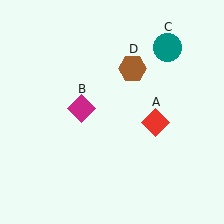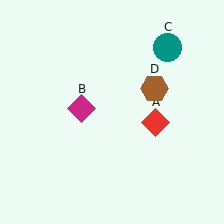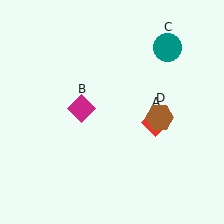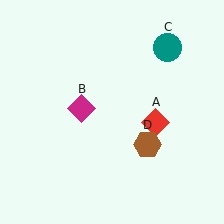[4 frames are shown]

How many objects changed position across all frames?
1 object changed position: brown hexagon (object D).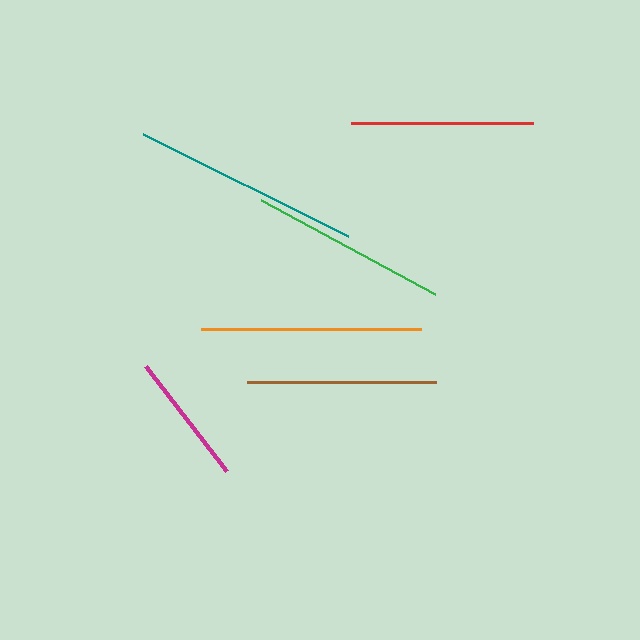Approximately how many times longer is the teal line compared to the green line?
The teal line is approximately 1.2 times the length of the green line.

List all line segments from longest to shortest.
From longest to shortest: teal, orange, green, brown, red, magenta.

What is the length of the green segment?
The green segment is approximately 198 pixels long.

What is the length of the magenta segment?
The magenta segment is approximately 132 pixels long.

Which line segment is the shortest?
The magenta line is the shortest at approximately 132 pixels.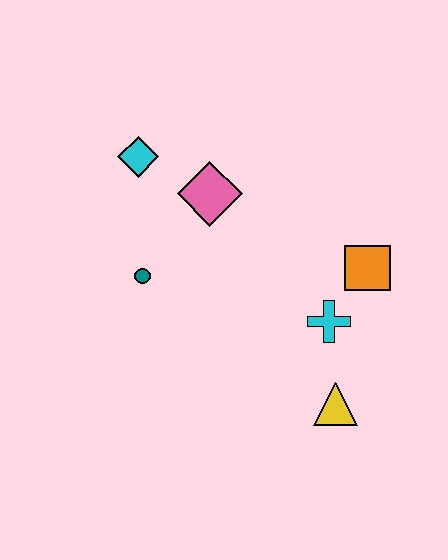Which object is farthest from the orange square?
The cyan diamond is farthest from the orange square.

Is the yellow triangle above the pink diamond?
No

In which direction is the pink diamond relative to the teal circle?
The pink diamond is above the teal circle.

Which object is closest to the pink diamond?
The cyan diamond is closest to the pink diamond.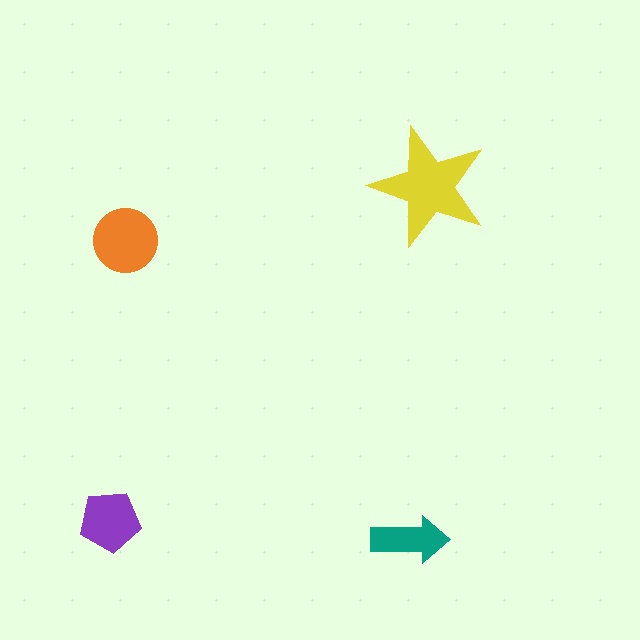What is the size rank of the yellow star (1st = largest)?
1st.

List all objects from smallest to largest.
The teal arrow, the purple pentagon, the orange circle, the yellow star.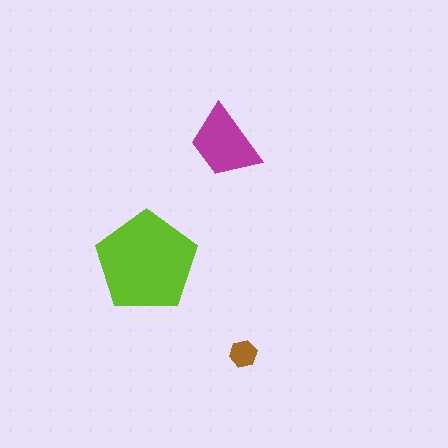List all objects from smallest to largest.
The brown hexagon, the magenta trapezoid, the lime pentagon.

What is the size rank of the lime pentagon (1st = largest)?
1st.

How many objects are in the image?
There are 3 objects in the image.